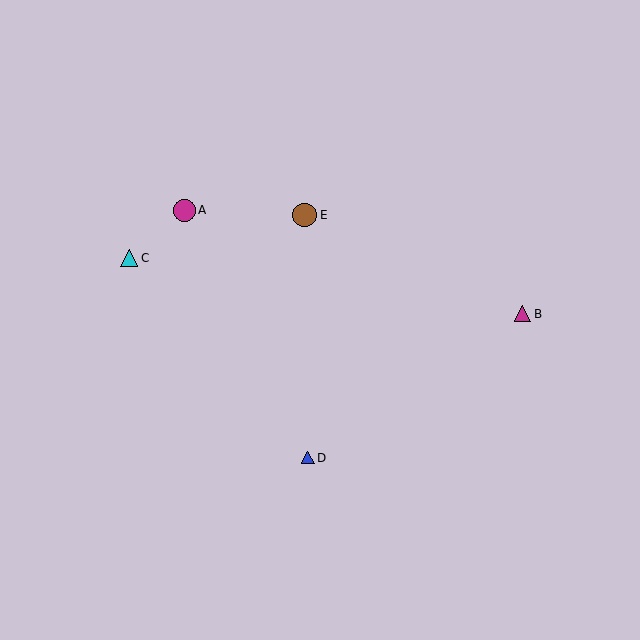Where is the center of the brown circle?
The center of the brown circle is at (305, 215).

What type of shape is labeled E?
Shape E is a brown circle.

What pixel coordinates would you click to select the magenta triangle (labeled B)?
Click at (523, 314) to select the magenta triangle B.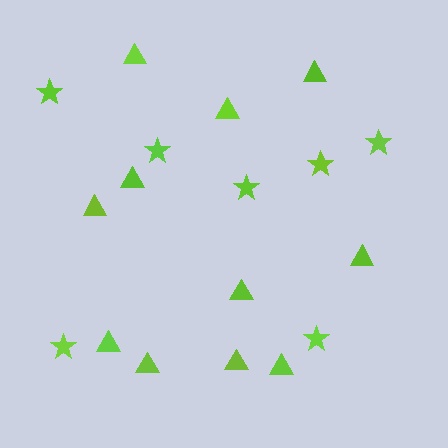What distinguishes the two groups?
There are 2 groups: one group of stars (7) and one group of triangles (11).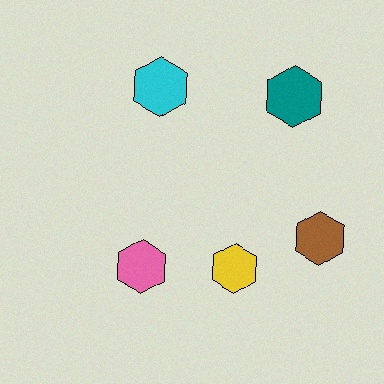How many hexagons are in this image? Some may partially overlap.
There are 5 hexagons.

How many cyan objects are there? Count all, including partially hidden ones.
There is 1 cyan object.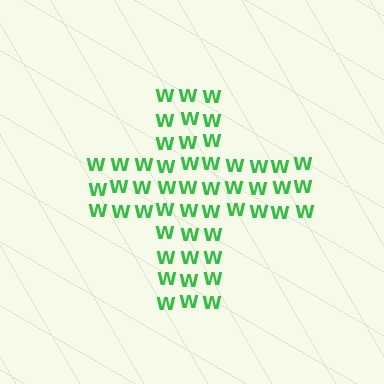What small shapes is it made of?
It is made of small letter W's.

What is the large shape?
The large shape is a cross.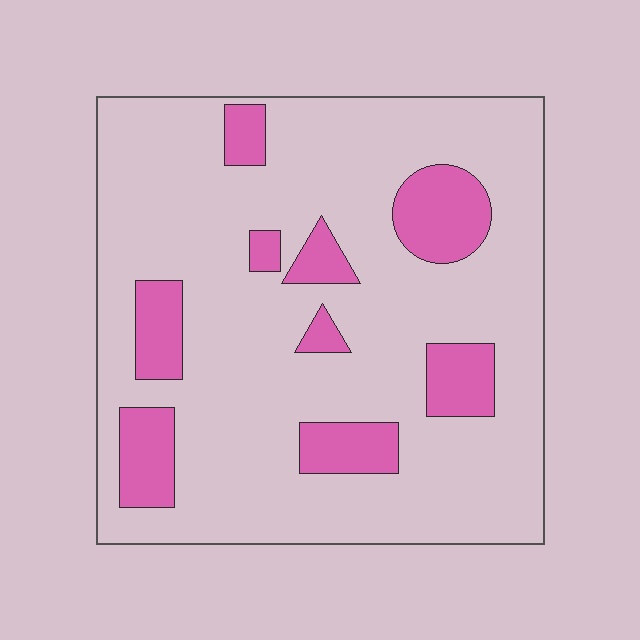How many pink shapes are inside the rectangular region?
9.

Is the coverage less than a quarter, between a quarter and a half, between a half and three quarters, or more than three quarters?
Less than a quarter.